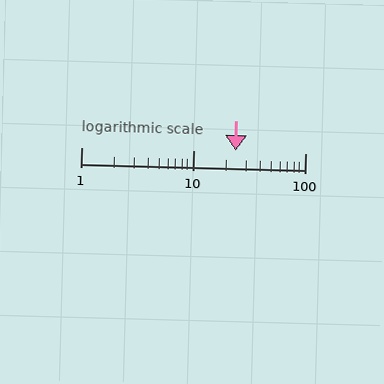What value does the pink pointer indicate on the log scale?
The pointer indicates approximately 24.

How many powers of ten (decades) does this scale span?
The scale spans 2 decades, from 1 to 100.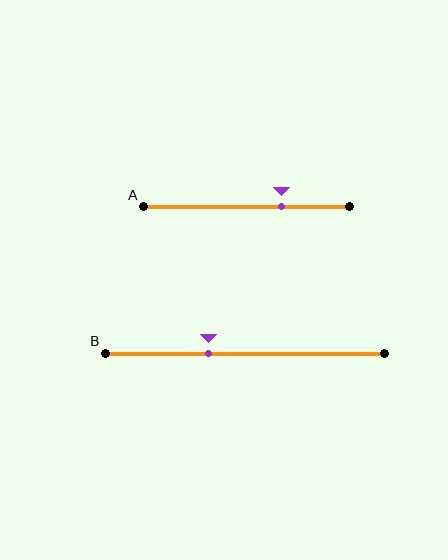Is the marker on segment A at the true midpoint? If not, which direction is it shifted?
No, the marker on segment A is shifted to the right by about 17% of the segment length.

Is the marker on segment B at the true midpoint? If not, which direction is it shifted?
No, the marker on segment B is shifted to the left by about 13% of the segment length.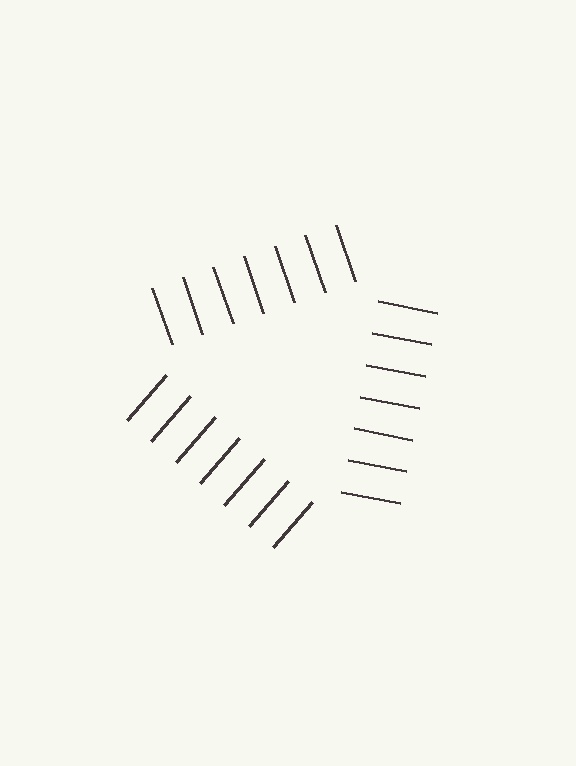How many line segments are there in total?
21 — 7 along each of the 3 edges.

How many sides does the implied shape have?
3 sides — the line-ends trace a triangle.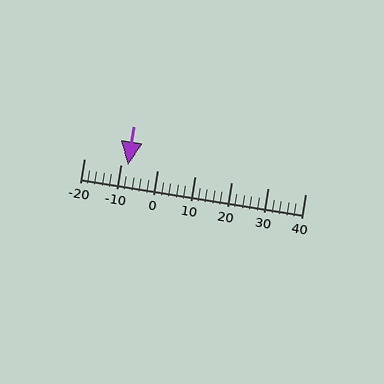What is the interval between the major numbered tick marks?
The major tick marks are spaced 10 units apart.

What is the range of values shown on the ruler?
The ruler shows values from -20 to 40.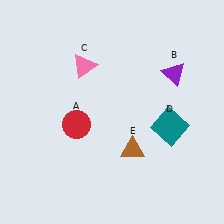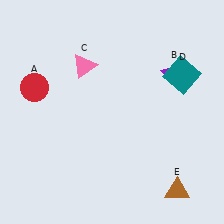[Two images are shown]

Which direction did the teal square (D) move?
The teal square (D) moved up.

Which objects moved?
The objects that moved are: the red circle (A), the teal square (D), the brown triangle (E).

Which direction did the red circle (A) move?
The red circle (A) moved left.